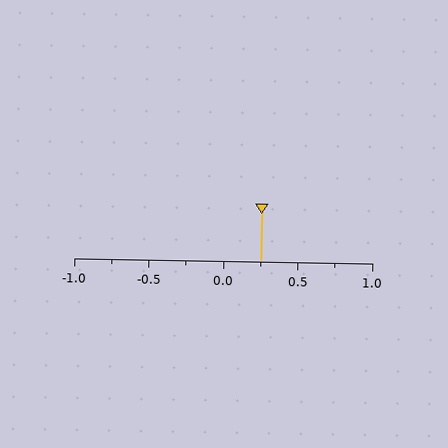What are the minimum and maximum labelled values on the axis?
The axis runs from -1.0 to 1.0.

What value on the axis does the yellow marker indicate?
The marker indicates approximately 0.25.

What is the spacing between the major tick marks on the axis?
The major ticks are spaced 0.5 apart.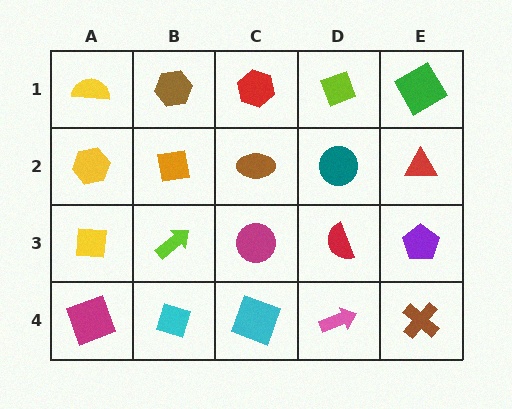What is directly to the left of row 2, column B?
A yellow hexagon.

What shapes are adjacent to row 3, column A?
A yellow hexagon (row 2, column A), a magenta square (row 4, column A), a lime arrow (row 3, column B).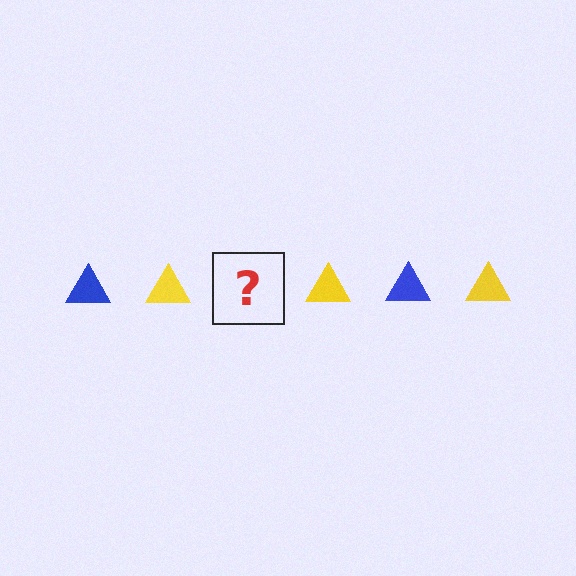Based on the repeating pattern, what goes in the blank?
The blank should be a blue triangle.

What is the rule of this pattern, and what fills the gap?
The rule is that the pattern cycles through blue, yellow triangles. The gap should be filled with a blue triangle.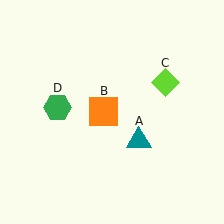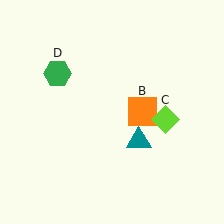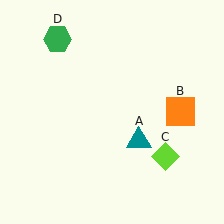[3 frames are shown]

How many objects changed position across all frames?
3 objects changed position: orange square (object B), lime diamond (object C), green hexagon (object D).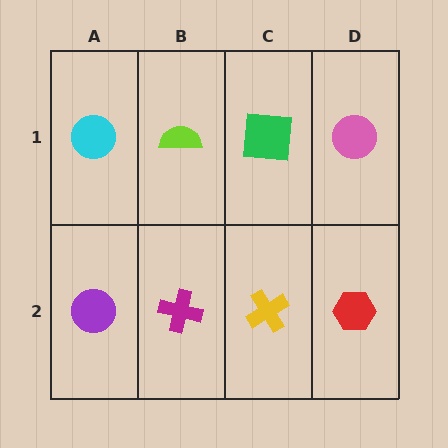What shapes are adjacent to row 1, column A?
A purple circle (row 2, column A), a lime semicircle (row 1, column B).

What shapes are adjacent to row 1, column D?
A red hexagon (row 2, column D), a green square (row 1, column C).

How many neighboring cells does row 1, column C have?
3.